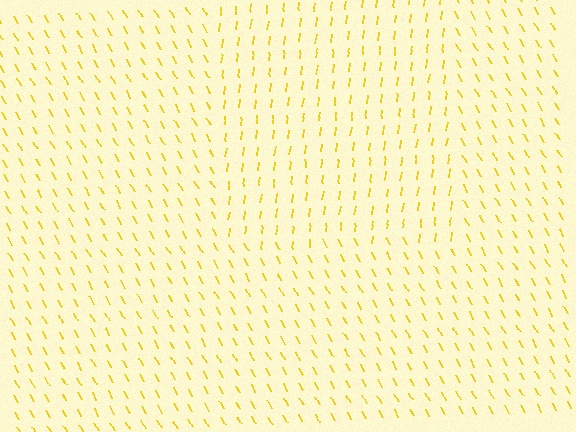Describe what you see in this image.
The image is filled with small yellow line segments. A rectangle region in the image has lines oriented differently from the surrounding lines, creating a visible texture boundary.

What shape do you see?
I see a rectangle.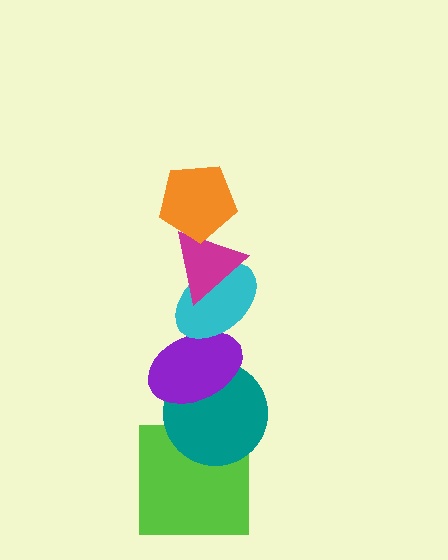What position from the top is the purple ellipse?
The purple ellipse is 4th from the top.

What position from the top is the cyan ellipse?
The cyan ellipse is 3rd from the top.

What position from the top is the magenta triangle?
The magenta triangle is 2nd from the top.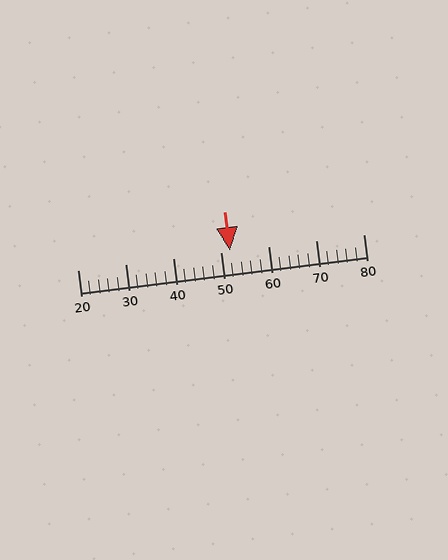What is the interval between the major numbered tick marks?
The major tick marks are spaced 10 units apart.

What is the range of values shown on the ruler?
The ruler shows values from 20 to 80.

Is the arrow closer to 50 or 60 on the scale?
The arrow is closer to 50.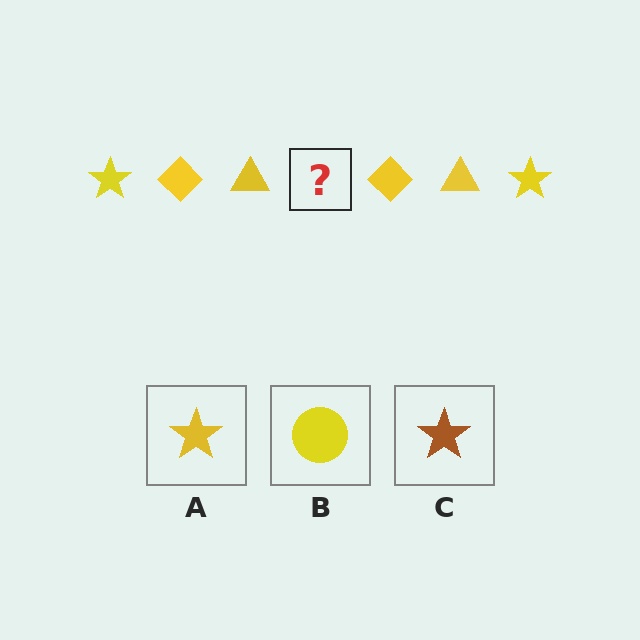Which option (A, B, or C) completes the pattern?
A.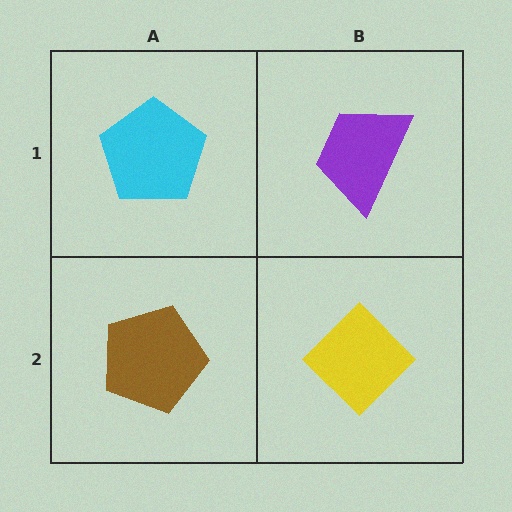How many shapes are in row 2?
2 shapes.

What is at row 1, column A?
A cyan pentagon.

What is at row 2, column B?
A yellow diamond.